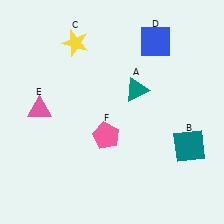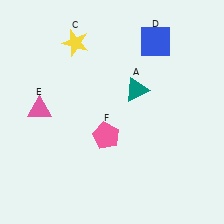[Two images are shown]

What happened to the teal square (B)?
The teal square (B) was removed in Image 2. It was in the bottom-right area of Image 1.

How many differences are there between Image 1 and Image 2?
There is 1 difference between the two images.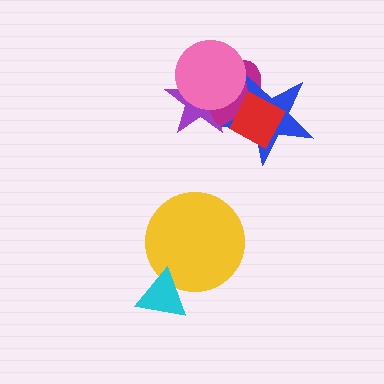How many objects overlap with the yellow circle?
1 object overlaps with the yellow circle.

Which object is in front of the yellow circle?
The cyan triangle is in front of the yellow circle.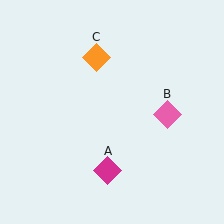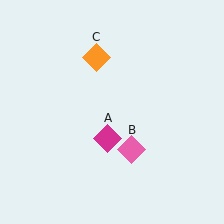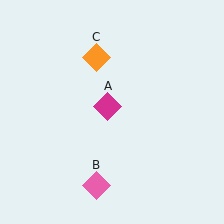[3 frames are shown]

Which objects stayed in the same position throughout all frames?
Orange diamond (object C) remained stationary.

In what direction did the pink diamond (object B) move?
The pink diamond (object B) moved down and to the left.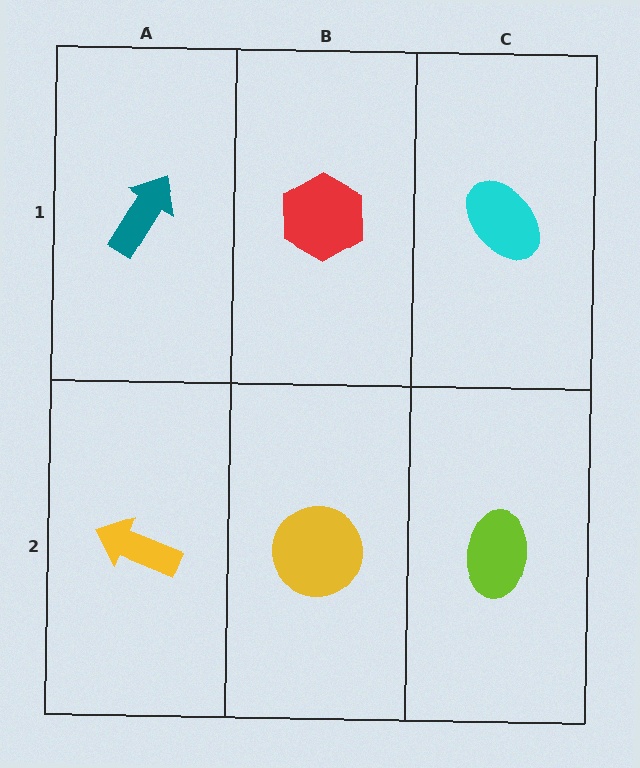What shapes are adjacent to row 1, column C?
A lime ellipse (row 2, column C), a red hexagon (row 1, column B).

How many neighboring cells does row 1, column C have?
2.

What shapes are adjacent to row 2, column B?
A red hexagon (row 1, column B), a yellow arrow (row 2, column A), a lime ellipse (row 2, column C).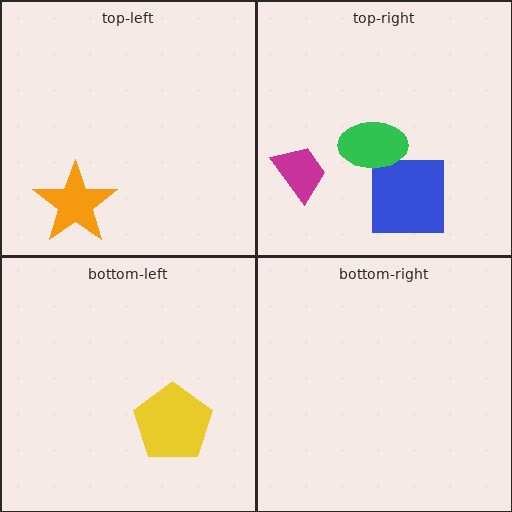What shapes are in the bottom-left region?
The yellow pentagon.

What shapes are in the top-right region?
The blue square, the magenta trapezoid, the green ellipse.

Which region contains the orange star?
The top-left region.